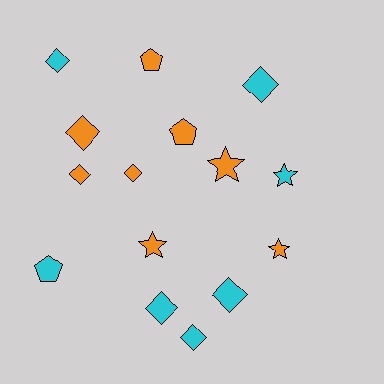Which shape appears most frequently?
Diamond, with 8 objects.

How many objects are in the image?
There are 15 objects.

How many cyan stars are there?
There is 1 cyan star.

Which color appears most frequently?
Orange, with 8 objects.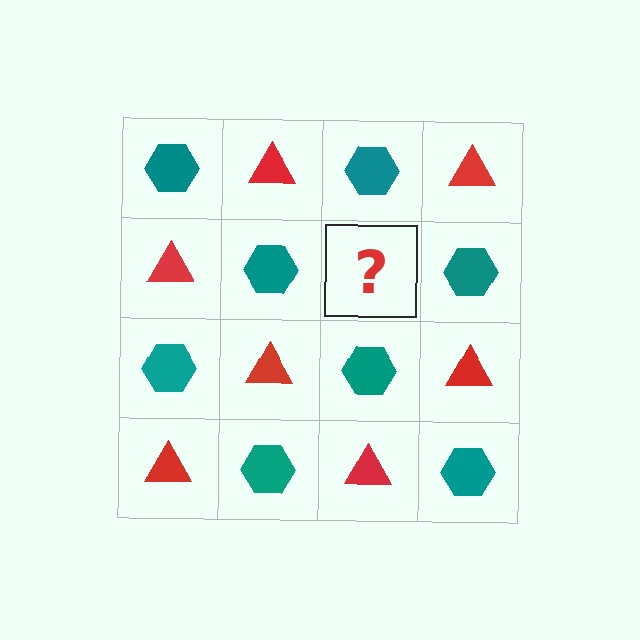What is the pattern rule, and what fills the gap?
The rule is that it alternates teal hexagon and red triangle in a checkerboard pattern. The gap should be filled with a red triangle.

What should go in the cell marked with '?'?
The missing cell should contain a red triangle.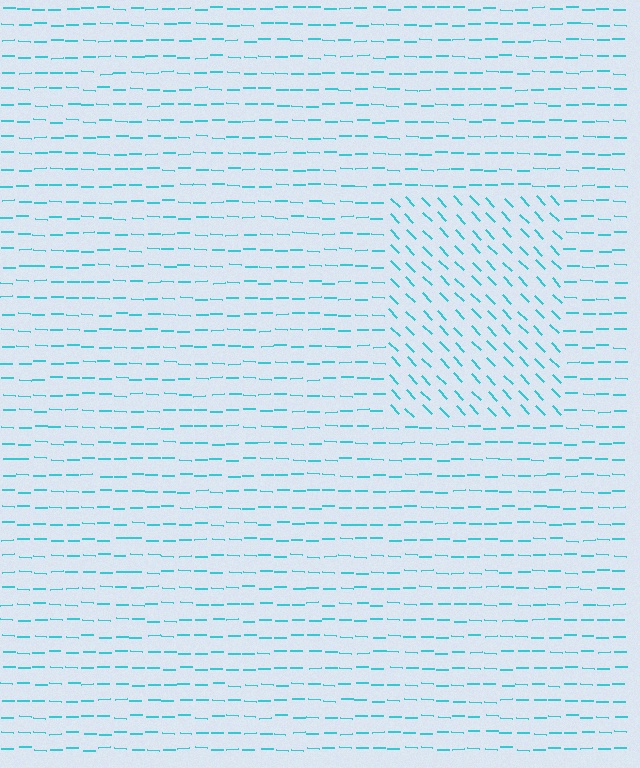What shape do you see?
I see a rectangle.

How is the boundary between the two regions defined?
The boundary is defined purely by a change in line orientation (approximately 45 degrees difference). All lines are the same color and thickness.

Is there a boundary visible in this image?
Yes, there is a texture boundary formed by a change in line orientation.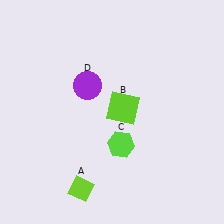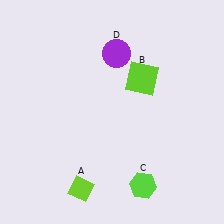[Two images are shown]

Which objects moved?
The objects that moved are: the lime square (B), the lime hexagon (C), the purple circle (D).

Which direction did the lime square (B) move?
The lime square (B) moved up.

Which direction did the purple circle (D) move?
The purple circle (D) moved up.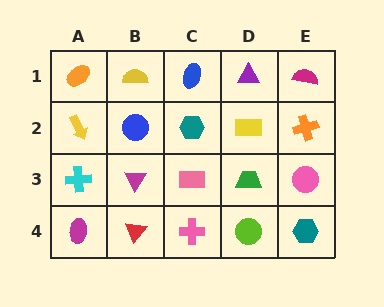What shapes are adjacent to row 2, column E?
A magenta semicircle (row 1, column E), a pink circle (row 3, column E), a yellow rectangle (row 2, column D).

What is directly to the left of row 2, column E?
A yellow rectangle.